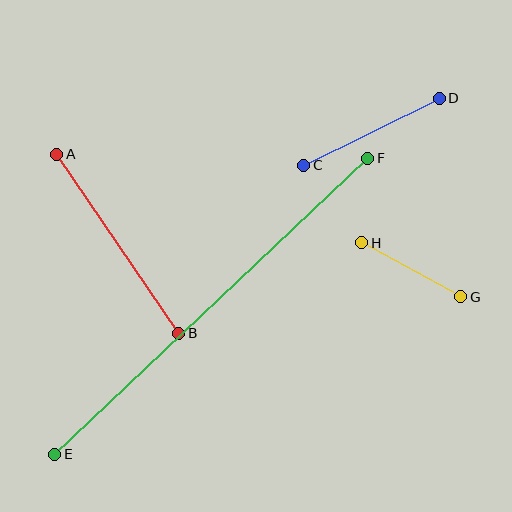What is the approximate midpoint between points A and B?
The midpoint is at approximately (118, 244) pixels.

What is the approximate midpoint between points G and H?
The midpoint is at approximately (411, 270) pixels.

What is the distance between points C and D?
The distance is approximately 151 pixels.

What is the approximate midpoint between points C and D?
The midpoint is at approximately (372, 132) pixels.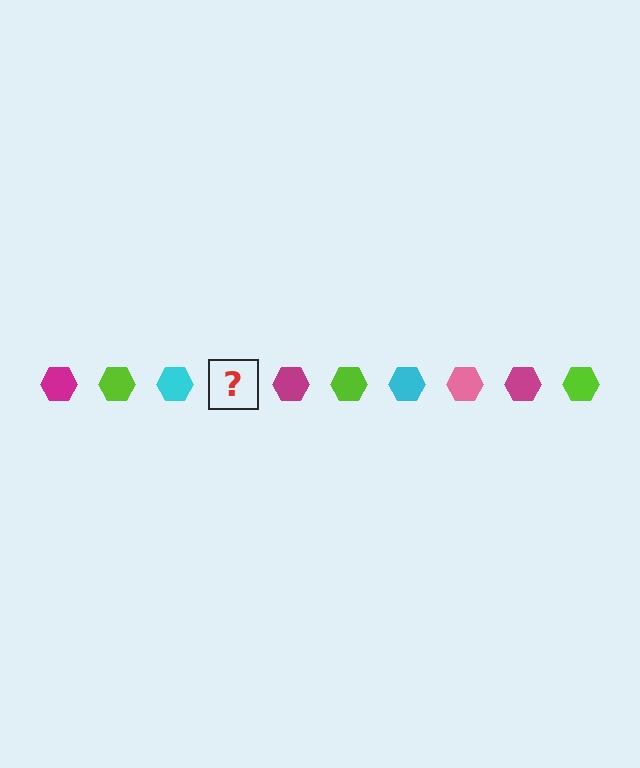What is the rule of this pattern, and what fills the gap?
The rule is that the pattern cycles through magenta, lime, cyan, pink hexagons. The gap should be filled with a pink hexagon.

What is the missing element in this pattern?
The missing element is a pink hexagon.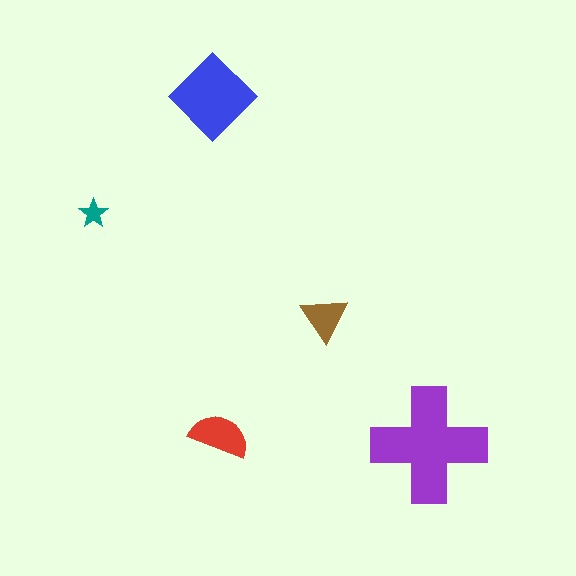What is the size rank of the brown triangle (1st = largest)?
4th.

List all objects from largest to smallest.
The purple cross, the blue diamond, the red semicircle, the brown triangle, the teal star.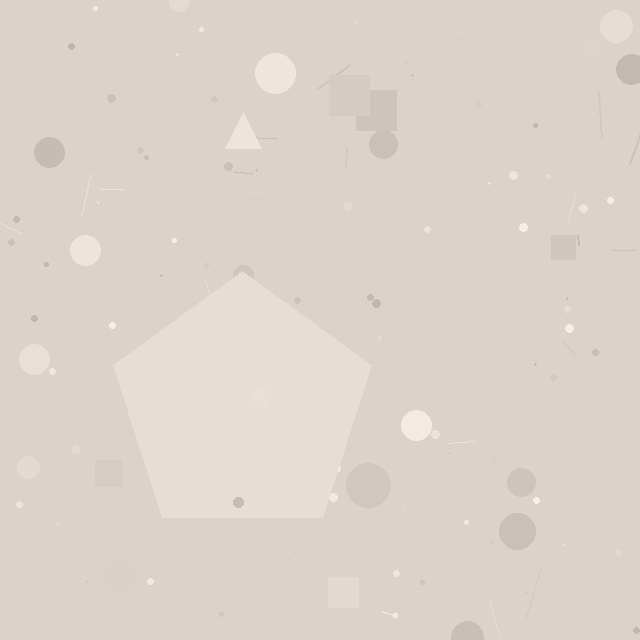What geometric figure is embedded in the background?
A pentagon is embedded in the background.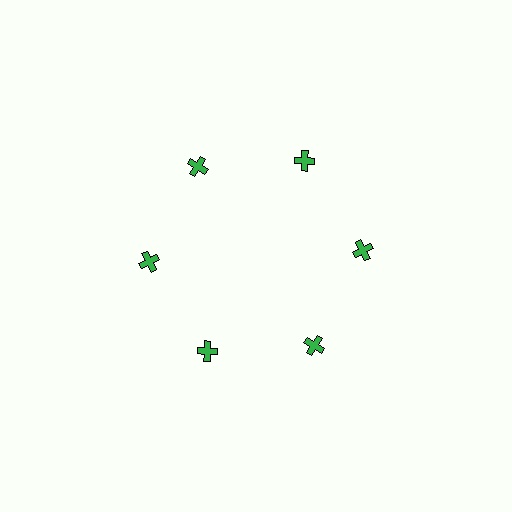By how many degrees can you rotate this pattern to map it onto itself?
The pattern maps onto itself every 60 degrees of rotation.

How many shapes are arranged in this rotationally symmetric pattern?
There are 6 shapes, arranged in 6 groups of 1.